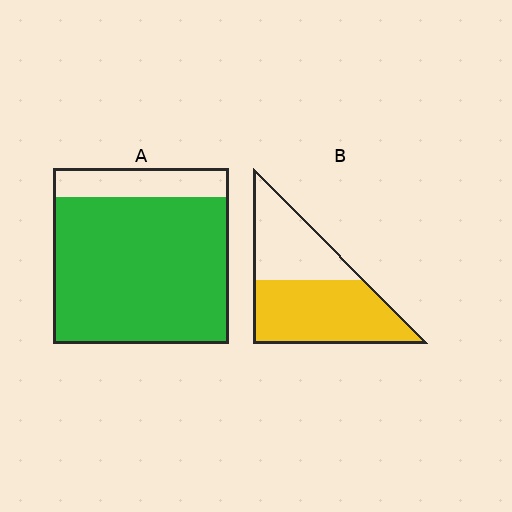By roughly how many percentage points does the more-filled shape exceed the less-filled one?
By roughly 25 percentage points (A over B).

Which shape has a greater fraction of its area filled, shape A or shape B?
Shape A.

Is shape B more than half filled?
Yes.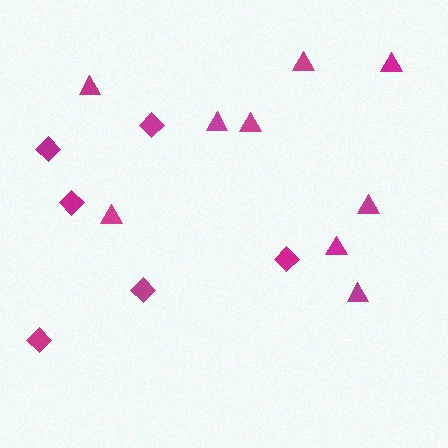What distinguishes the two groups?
There are 2 groups: one group of triangles (9) and one group of diamonds (6).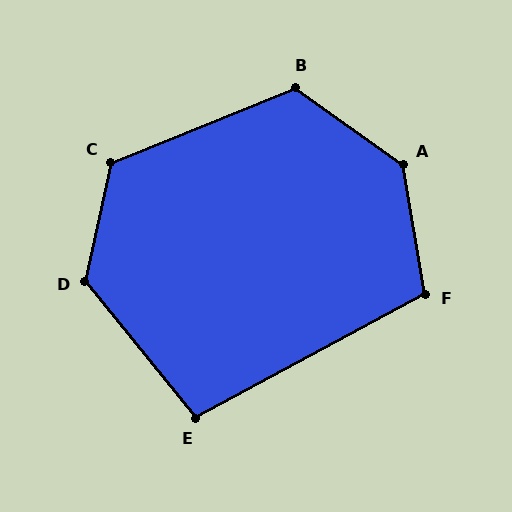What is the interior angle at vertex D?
Approximately 129 degrees (obtuse).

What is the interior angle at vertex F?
Approximately 109 degrees (obtuse).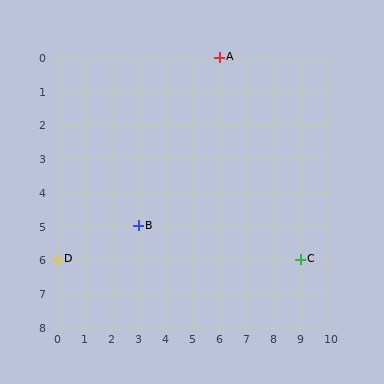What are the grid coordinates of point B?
Point B is at grid coordinates (3, 5).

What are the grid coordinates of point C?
Point C is at grid coordinates (9, 6).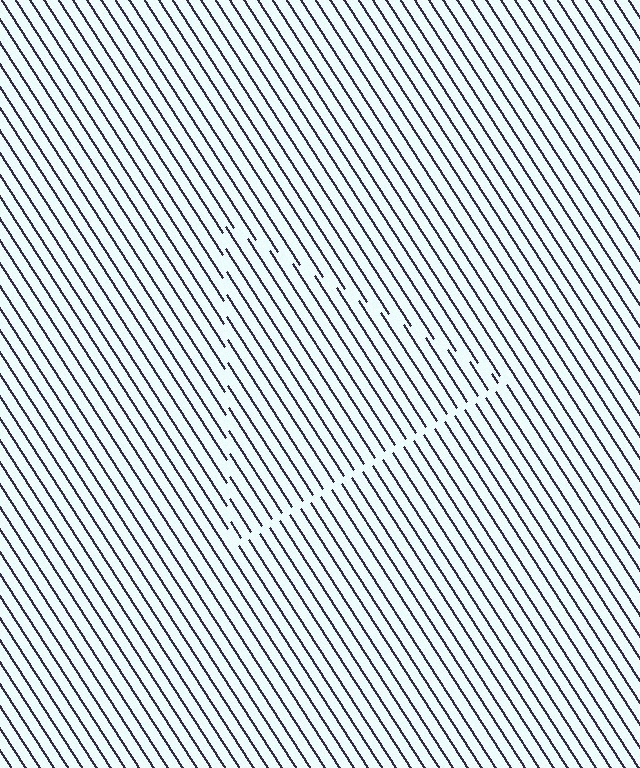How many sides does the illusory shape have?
3 sides — the line-ends trace a triangle.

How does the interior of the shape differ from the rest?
The interior of the shape contains the same grating, shifted by half a period — the contour is defined by the phase discontinuity where line-ends from the inner and outer gratings abut.